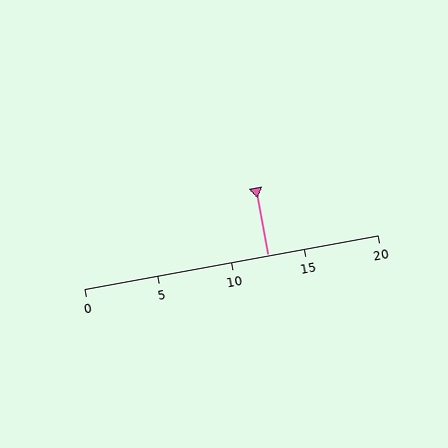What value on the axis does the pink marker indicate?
The marker indicates approximately 12.5.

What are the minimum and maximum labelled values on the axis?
The axis runs from 0 to 20.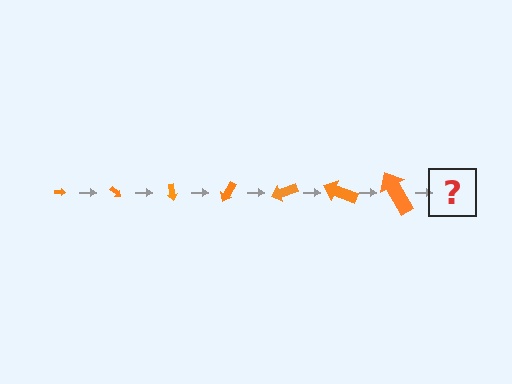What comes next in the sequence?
The next element should be an arrow, larger than the previous one and rotated 280 degrees from the start.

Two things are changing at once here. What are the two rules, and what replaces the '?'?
The two rules are that the arrow grows larger each step and it rotates 40 degrees each step. The '?' should be an arrow, larger than the previous one and rotated 280 degrees from the start.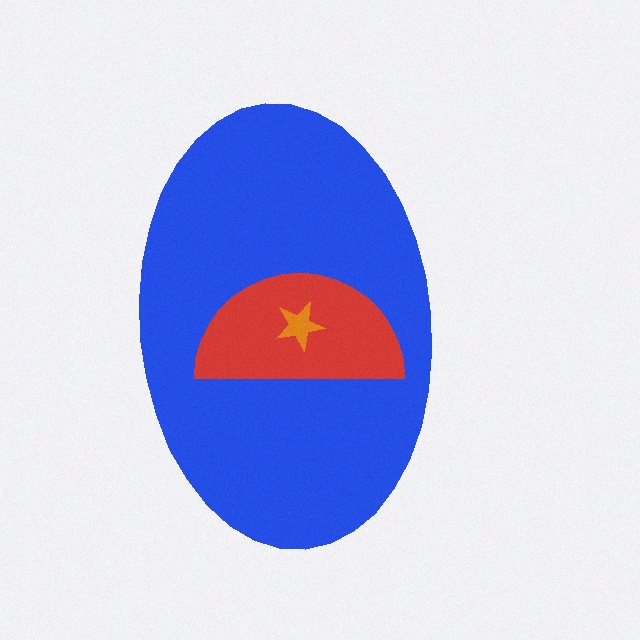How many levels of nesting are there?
3.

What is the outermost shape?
The blue ellipse.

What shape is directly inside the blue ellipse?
The red semicircle.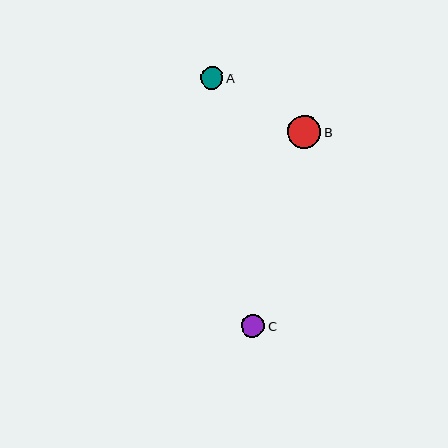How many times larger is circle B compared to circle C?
Circle B is approximately 1.4 times the size of circle C.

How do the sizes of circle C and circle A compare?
Circle C and circle A are approximately the same size.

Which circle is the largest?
Circle B is the largest with a size of approximately 33 pixels.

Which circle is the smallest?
Circle A is the smallest with a size of approximately 22 pixels.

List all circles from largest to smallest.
From largest to smallest: B, C, A.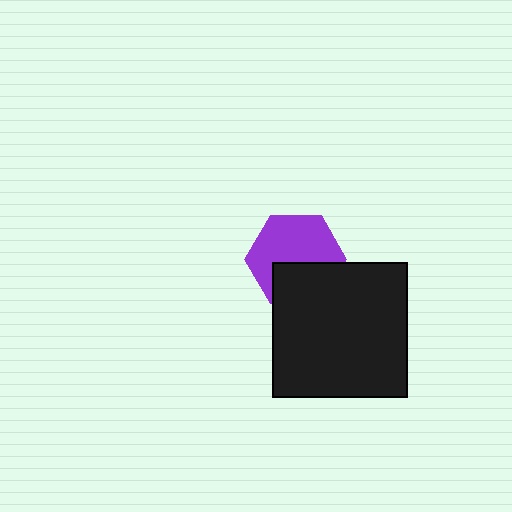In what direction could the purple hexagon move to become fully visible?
The purple hexagon could move up. That would shift it out from behind the black square entirely.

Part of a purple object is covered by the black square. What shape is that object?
It is a hexagon.